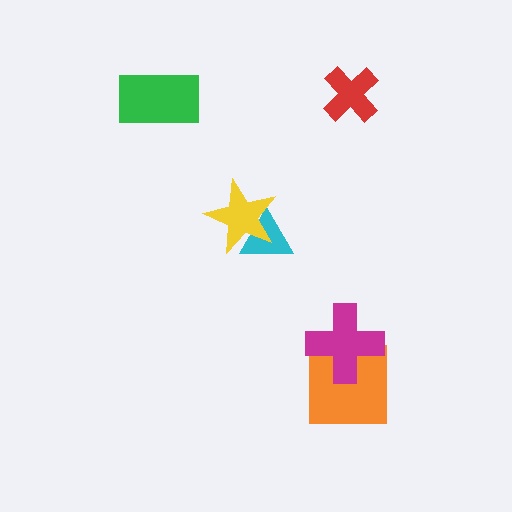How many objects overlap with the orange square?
1 object overlaps with the orange square.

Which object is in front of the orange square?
The magenta cross is in front of the orange square.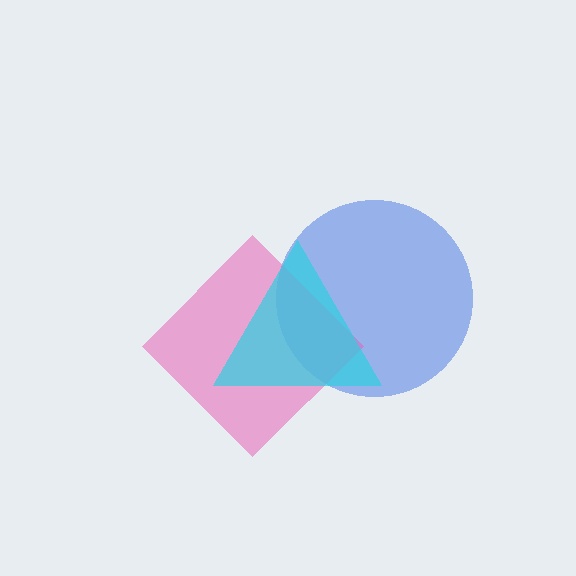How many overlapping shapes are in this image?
There are 3 overlapping shapes in the image.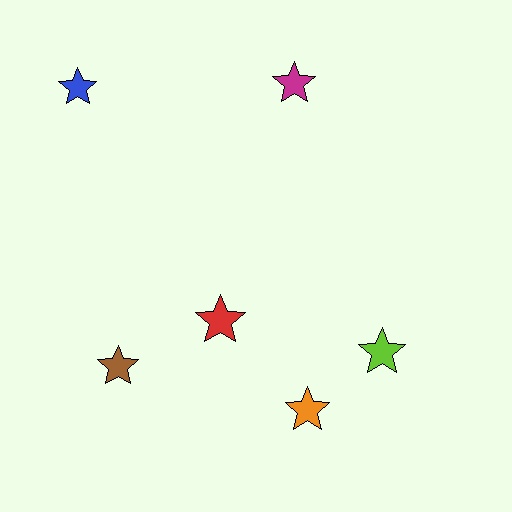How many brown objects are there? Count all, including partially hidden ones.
There is 1 brown object.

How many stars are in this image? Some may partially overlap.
There are 6 stars.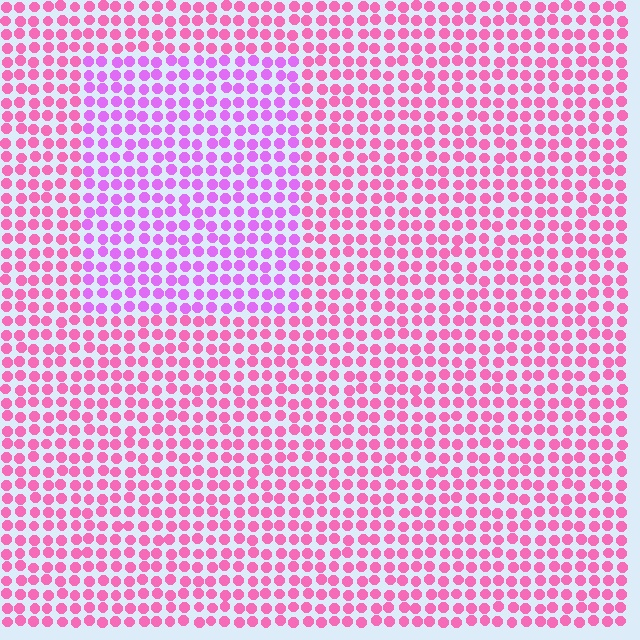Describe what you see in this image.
The image is filled with small pink elements in a uniform arrangement. A rectangle-shaped region is visible where the elements are tinted to a slightly different hue, forming a subtle color boundary.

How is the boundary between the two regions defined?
The boundary is defined purely by a slight shift in hue (about 36 degrees). Spacing, size, and orientation are identical on both sides.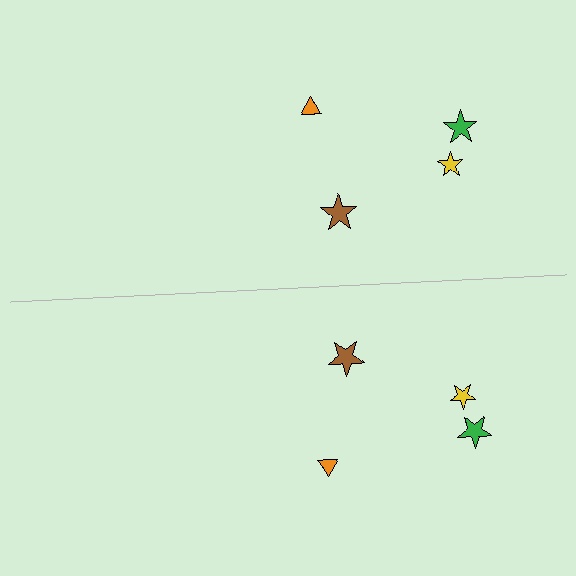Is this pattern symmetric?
Yes, this pattern has bilateral (reflection) symmetry.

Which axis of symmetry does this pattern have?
The pattern has a horizontal axis of symmetry running through the center of the image.